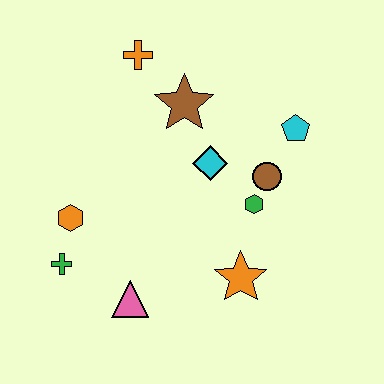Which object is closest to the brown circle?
The green hexagon is closest to the brown circle.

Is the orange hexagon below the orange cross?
Yes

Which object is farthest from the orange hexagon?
The cyan pentagon is farthest from the orange hexagon.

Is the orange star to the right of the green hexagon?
No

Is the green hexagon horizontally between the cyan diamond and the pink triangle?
No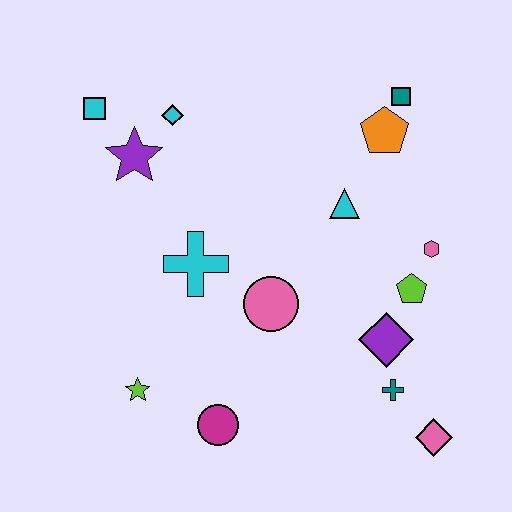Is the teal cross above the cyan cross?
No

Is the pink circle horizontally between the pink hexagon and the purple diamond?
No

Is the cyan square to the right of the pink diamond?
No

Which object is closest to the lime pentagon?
The pink hexagon is closest to the lime pentagon.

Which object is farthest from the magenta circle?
The teal square is farthest from the magenta circle.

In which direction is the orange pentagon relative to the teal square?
The orange pentagon is below the teal square.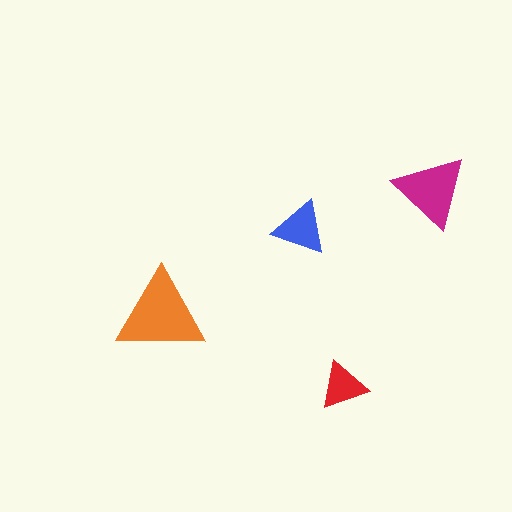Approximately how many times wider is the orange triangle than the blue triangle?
About 1.5 times wider.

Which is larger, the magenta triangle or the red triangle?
The magenta one.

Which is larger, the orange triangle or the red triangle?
The orange one.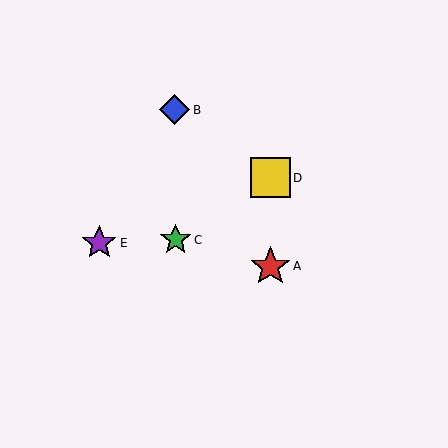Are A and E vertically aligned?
No, A is at x≈270 and E is at x≈99.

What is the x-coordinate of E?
Object E is at x≈99.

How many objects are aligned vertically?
2 objects (A, D) are aligned vertically.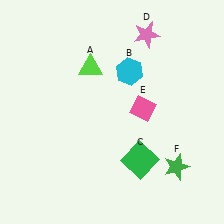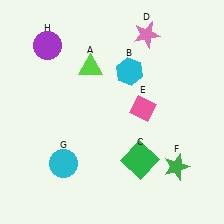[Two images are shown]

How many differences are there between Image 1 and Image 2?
There are 2 differences between the two images.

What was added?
A cyan circle (G), a purple circle (H) were added in Image 2.